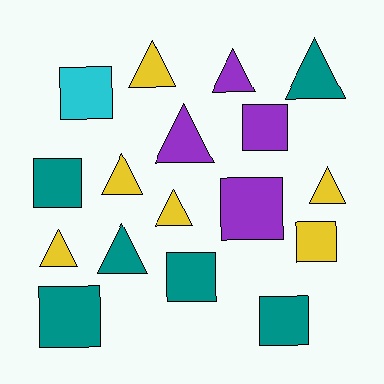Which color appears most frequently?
Yellow, with 6 objects.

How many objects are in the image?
There are 17 objects.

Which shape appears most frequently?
Triangle, with 9 objects.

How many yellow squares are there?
There is 1 yellow square.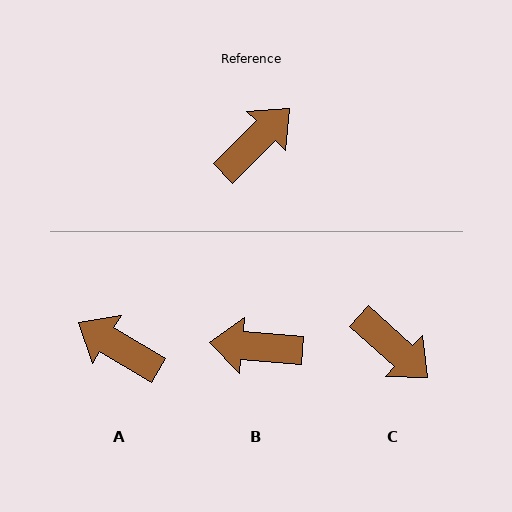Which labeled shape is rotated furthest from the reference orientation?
B, about 131 degrees away.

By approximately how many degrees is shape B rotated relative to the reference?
Approximately 131 degrees counter-clockwise.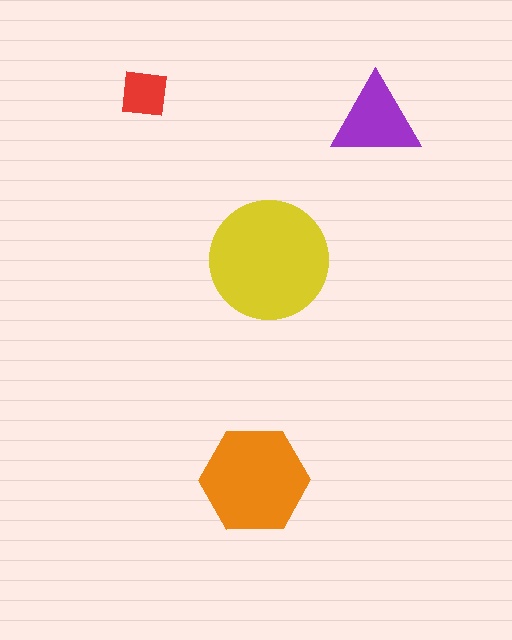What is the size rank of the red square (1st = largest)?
4th.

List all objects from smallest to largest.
The red square, the purple triangle, the orange hexagon, the yellow circle.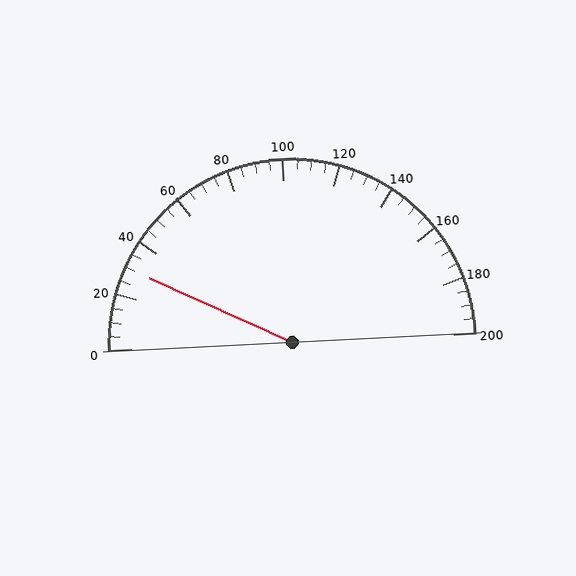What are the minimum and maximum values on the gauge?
The gauge ranges from 0 to 200.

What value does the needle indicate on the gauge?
The needle indicates approximately 30.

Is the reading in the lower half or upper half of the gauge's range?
The reading is in the lower half of the range (0 to 200).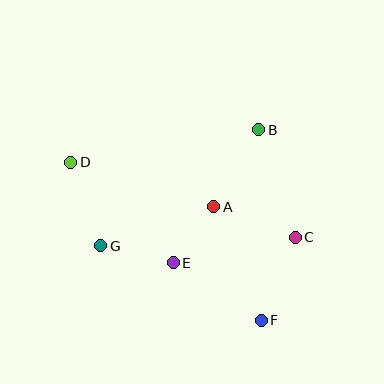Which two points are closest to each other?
Points A and E are closest to each other.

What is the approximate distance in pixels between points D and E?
The distance between D and E is approximately 144 pixels.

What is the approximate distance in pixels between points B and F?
The distance between B and F is approximately 191 pixels.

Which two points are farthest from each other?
Points D and F are farthest from each other.